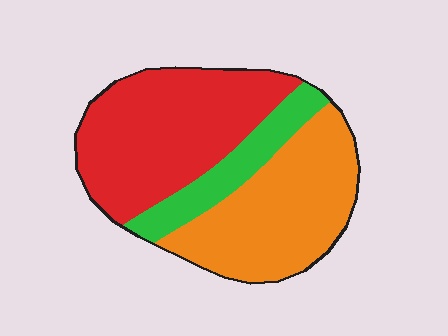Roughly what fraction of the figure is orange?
Orange takes up between a third and a half of the figure.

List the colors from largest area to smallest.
From largest to smallest: red, orange, green.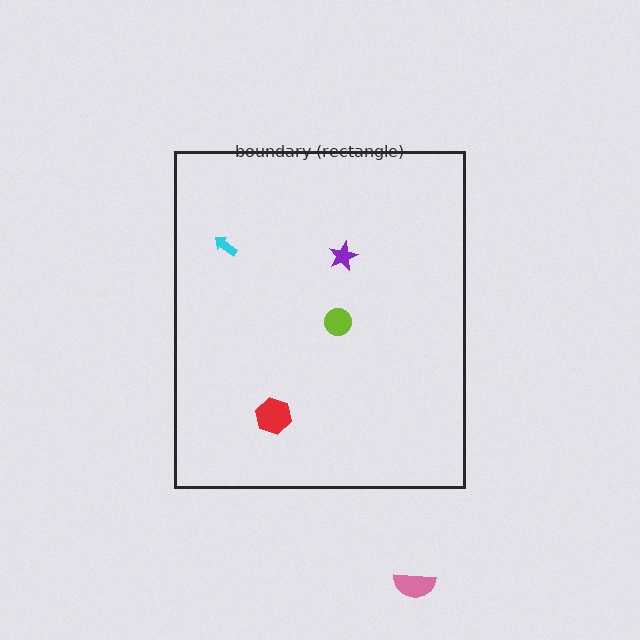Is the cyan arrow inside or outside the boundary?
Inside.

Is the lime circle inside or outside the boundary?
Inside.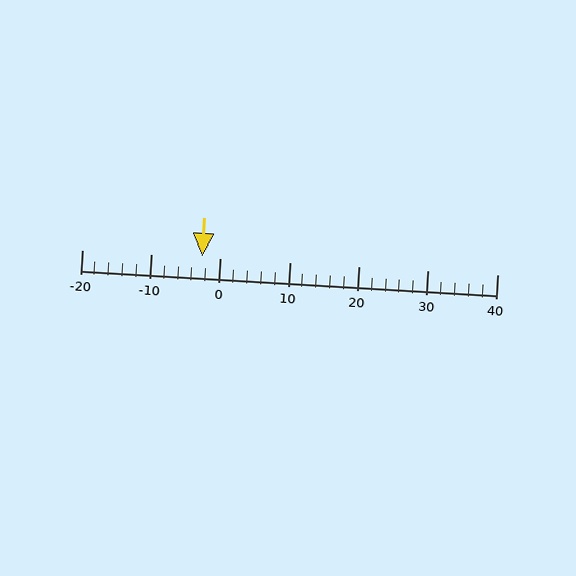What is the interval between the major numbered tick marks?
The major tick marks are spaced 10 units apart.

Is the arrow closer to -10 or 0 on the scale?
The arrow is closer to 0.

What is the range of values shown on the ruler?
The ruler shows values from -20 to 40.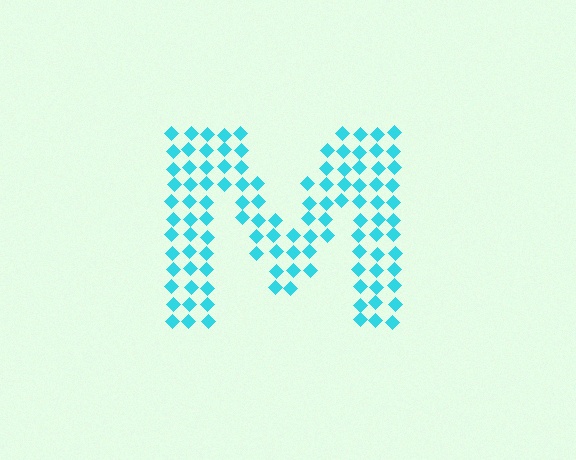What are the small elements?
The small elements are diamonds.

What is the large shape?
The large shape is the letter M.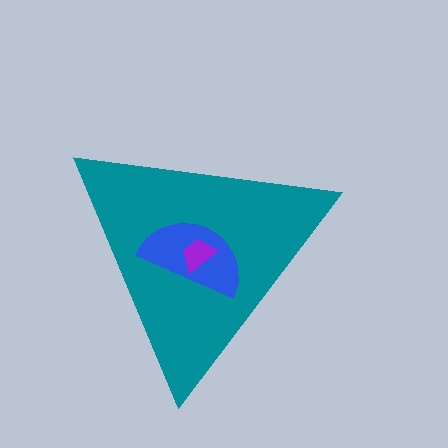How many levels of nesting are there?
3.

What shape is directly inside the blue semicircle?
The purple trapezoid.